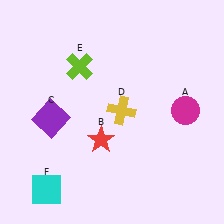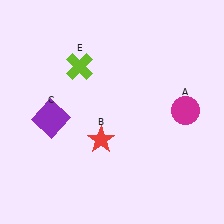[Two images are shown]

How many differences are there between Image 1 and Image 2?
There are 2 differences between the two images.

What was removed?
The cyan square (F), the yellow cross (D) were removed in Image 2.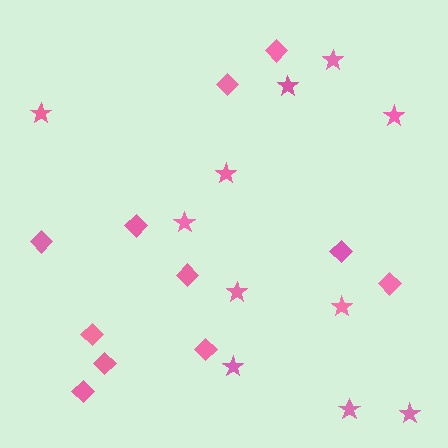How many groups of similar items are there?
There are 2 groups: one group of stars (11) and one group of diamonds (11).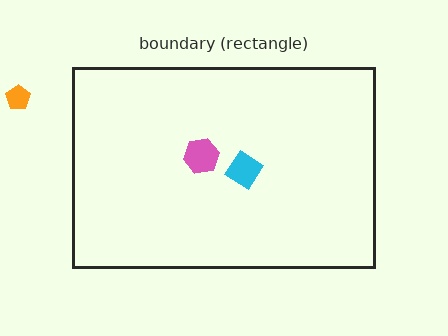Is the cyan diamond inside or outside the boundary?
Inside.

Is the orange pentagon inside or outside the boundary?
Outside.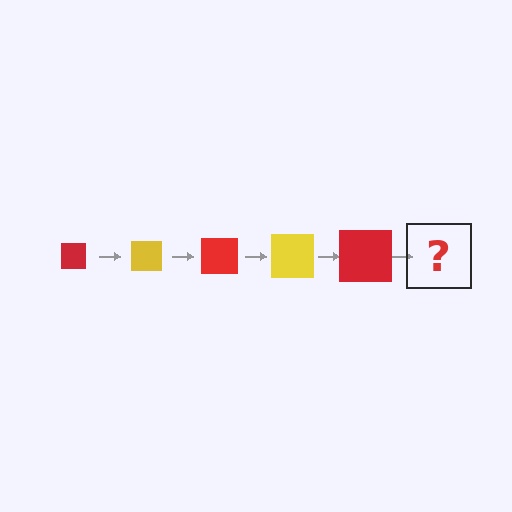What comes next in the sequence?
The next element should be a yellow square, larger than the previous one.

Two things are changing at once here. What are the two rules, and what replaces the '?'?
The two rules are that the square grows larger each step and the color cycles through red and yellow. The '?' should be a yellow square, larger than the previous one.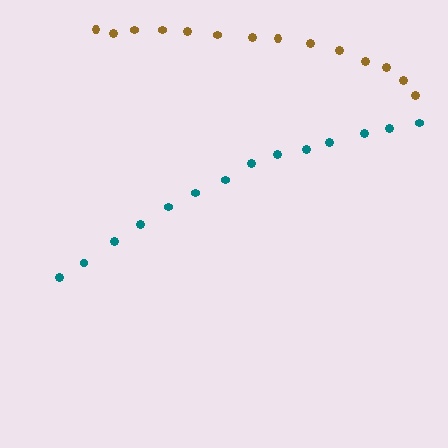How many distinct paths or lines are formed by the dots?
There are 2 distinct paths.